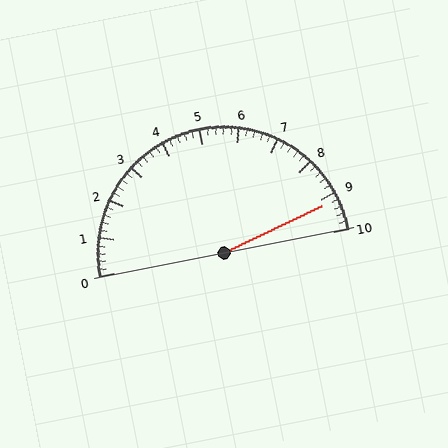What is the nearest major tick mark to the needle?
The nearest major tick mark is 9.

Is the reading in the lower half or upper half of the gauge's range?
The reading is in the upper half of the range (0 to 10).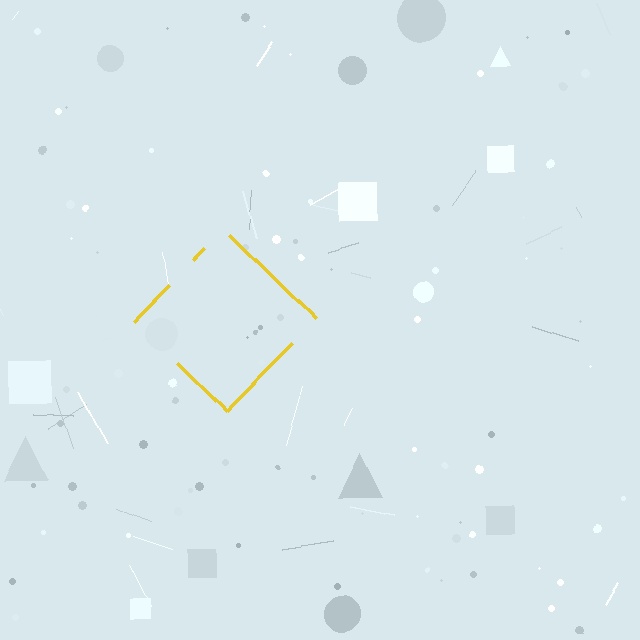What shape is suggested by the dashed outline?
The dashed outline suggests a diamond.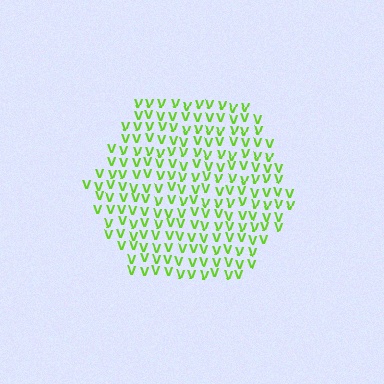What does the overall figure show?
The overall figure shows a hexagon.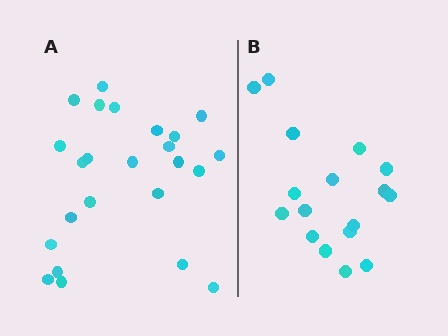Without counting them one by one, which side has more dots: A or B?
Region A (the left region) has more dots.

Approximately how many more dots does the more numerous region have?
Region A has roughly 8 or so more dots than region B.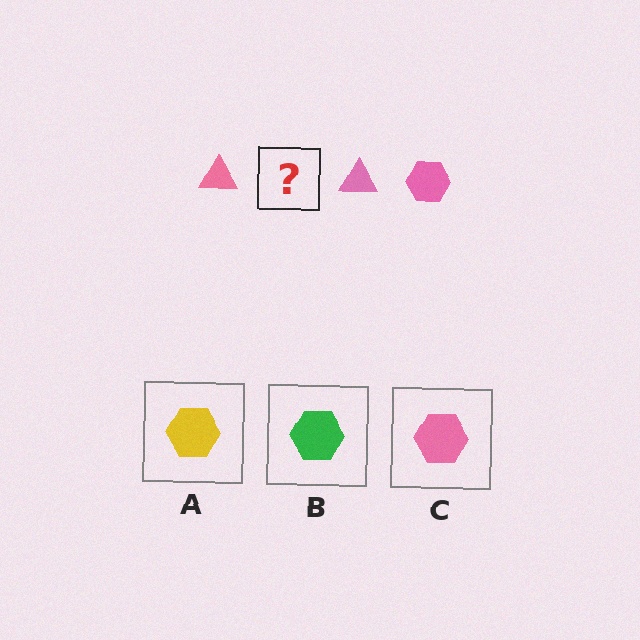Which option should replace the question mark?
Option C.